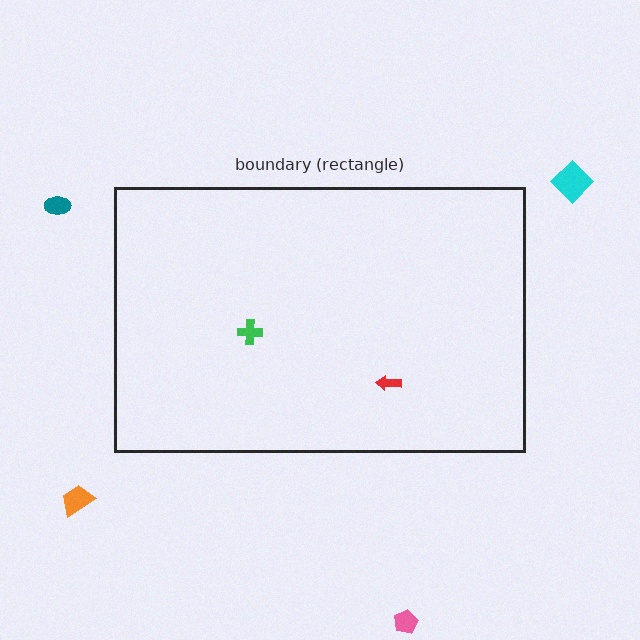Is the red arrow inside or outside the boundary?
Inside.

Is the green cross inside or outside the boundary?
Inside.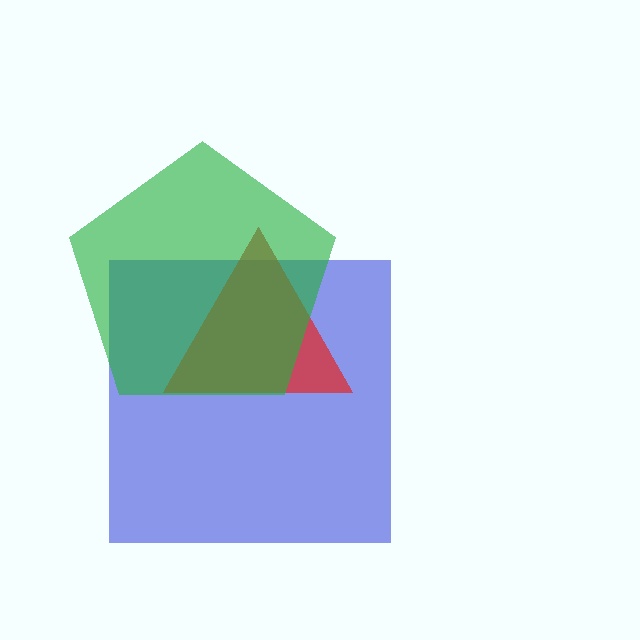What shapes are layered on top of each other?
The layered shapes are: a blue square, a red triangle, a green pentagon.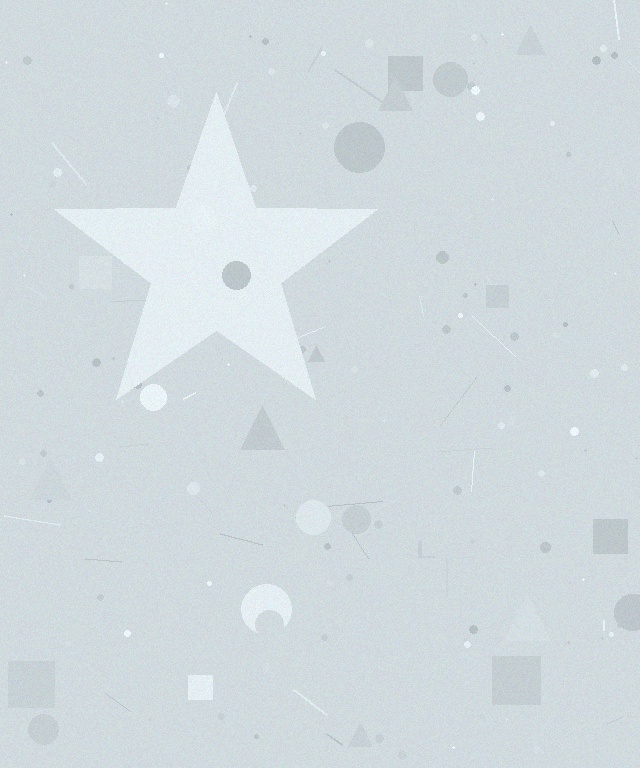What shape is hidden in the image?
A star is hidden in the image.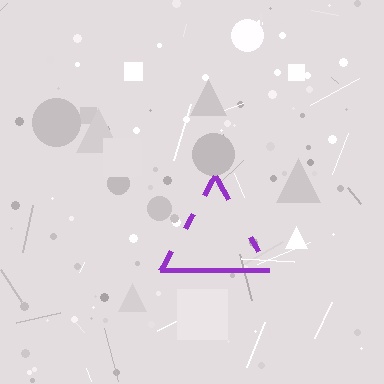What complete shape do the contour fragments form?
The contour fragments form a triangle.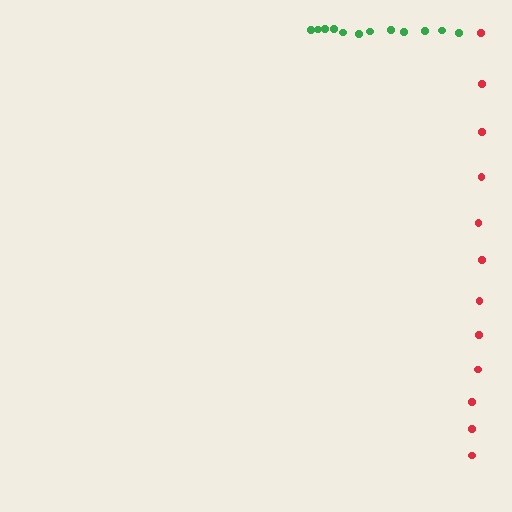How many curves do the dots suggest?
There are 2 distinct paths.